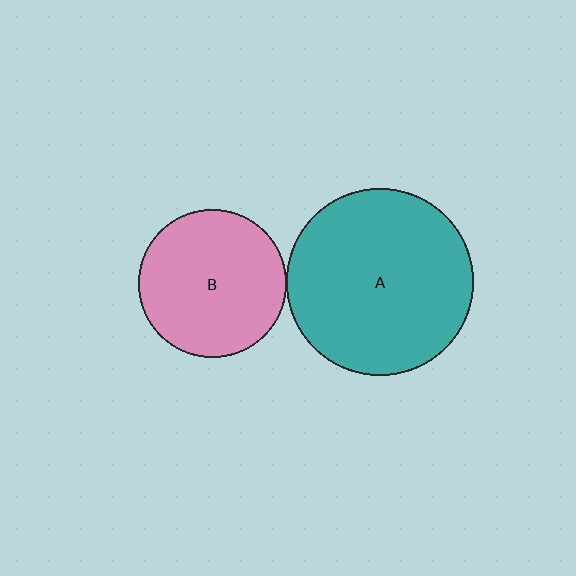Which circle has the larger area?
Circle A (teal).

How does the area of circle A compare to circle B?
Approximately 1.6 times.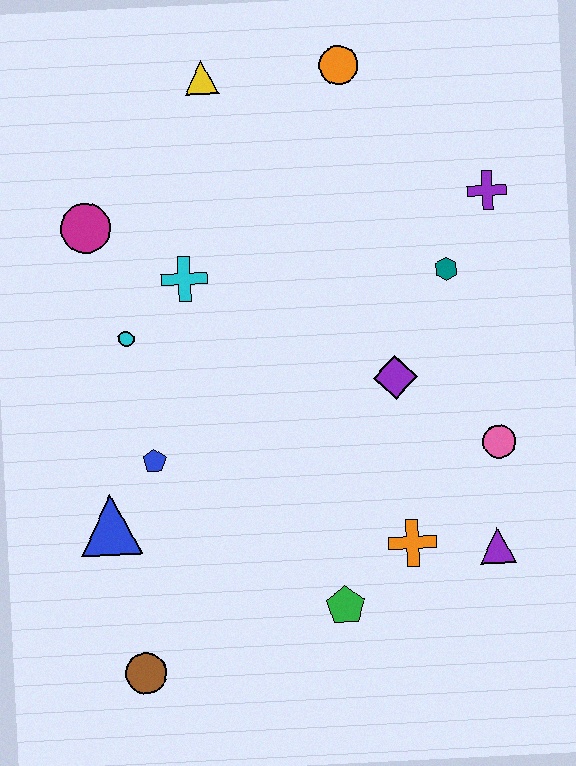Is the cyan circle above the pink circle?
Yes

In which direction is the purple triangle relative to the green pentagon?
The purple triangle is to the right of the green pentagon.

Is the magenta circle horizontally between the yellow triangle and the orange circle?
No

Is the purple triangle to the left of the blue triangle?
No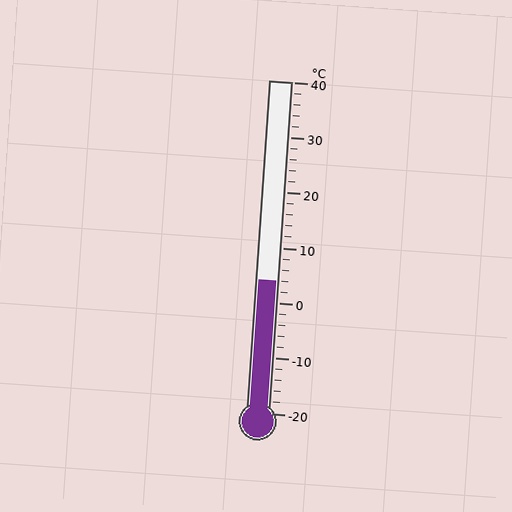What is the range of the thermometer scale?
The thermometer scale ranges from -20°C to 40°C.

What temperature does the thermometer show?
The thermometer shows approximately 4°C.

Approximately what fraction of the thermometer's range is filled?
The thermometer is filled to approximately 40% of its range.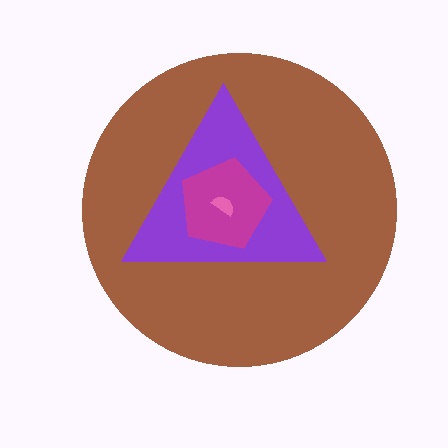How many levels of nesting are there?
4.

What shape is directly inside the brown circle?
The purple triangle.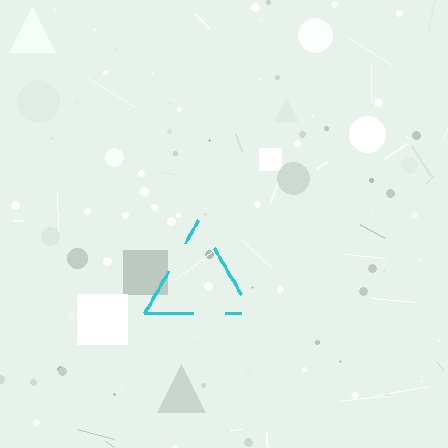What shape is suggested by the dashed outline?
The dashed outline suggests a triangle.